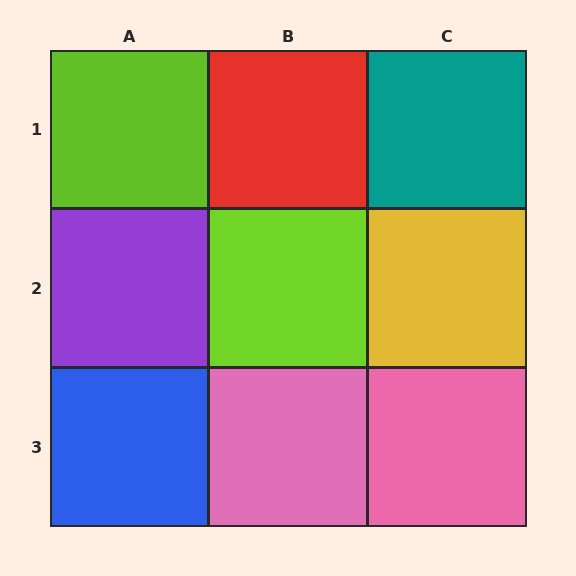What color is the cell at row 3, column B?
Pink.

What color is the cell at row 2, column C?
Yellow.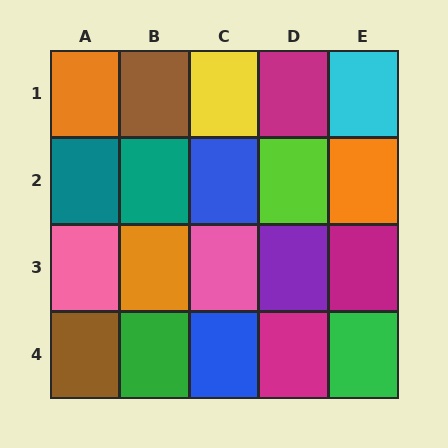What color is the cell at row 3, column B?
Orange.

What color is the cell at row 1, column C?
Yellow.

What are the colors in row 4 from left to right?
Brown, green, blue, magenta, green.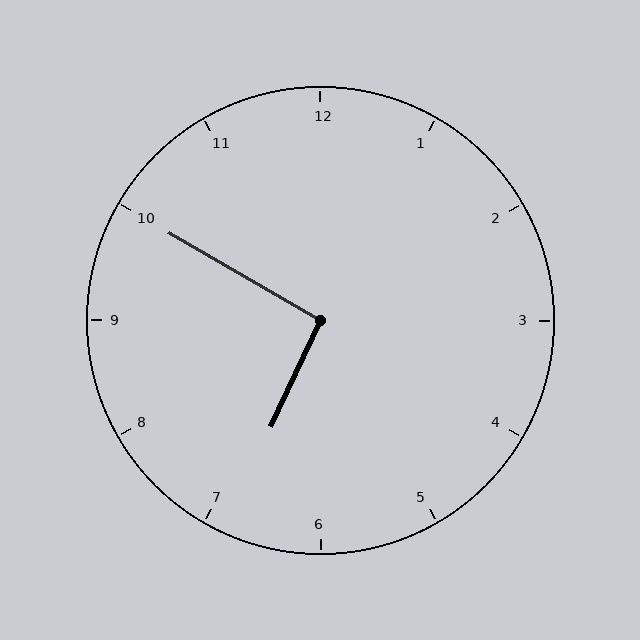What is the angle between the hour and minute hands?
Approximately 95 degrees.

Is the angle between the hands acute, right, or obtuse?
It is right.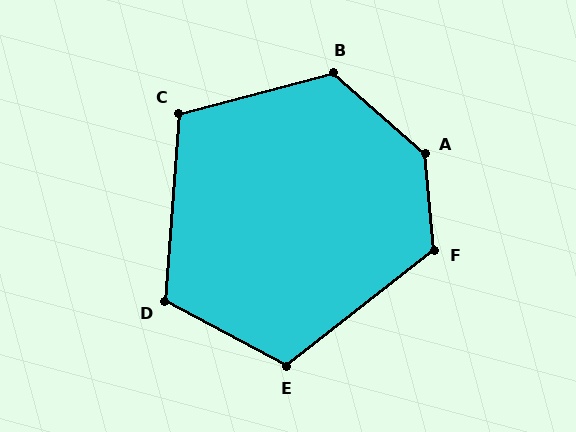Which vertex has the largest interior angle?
A, at approximately 137 degrees.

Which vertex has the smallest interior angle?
C, at approximately 109 degrees.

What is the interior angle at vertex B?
Approximately 124 degrees (obtuse).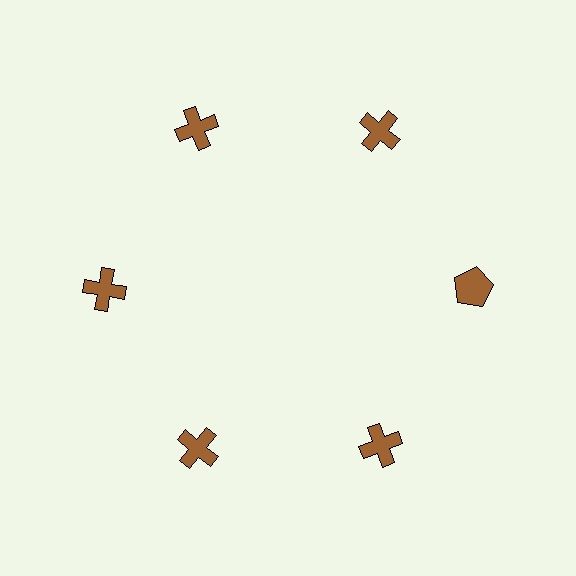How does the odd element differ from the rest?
It has a different shape: pentagon instead of cross.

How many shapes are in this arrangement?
There are 6 shapes arranged in a ring pattern.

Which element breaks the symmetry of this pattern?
The brown pentagon at roughly the 3 o'clock position breaks the symmetry. All other shapes are brown crosses.